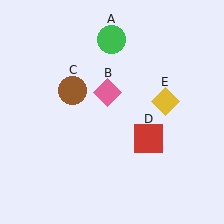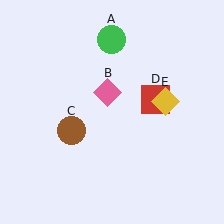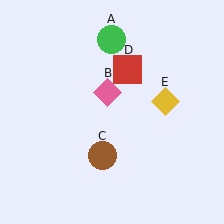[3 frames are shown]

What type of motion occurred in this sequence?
The brown circle (object C), red square (object D) rotated counterclockwise around the center of the scene.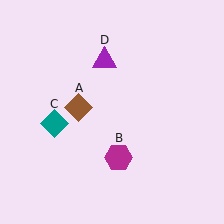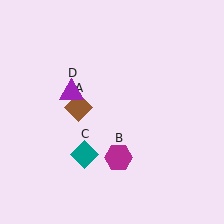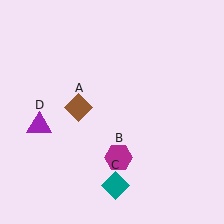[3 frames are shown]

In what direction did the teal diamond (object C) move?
The teal diamond (object C) moved down and to the right.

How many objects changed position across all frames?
2 objects changed position: teal diamond (object C), purple triangle (object D).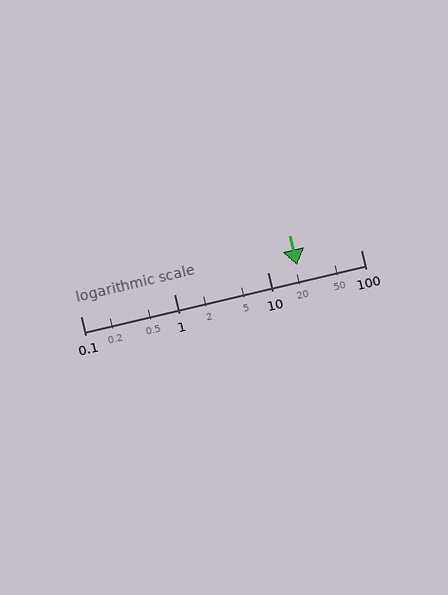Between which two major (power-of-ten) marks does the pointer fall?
The pointer is between 10 and 100.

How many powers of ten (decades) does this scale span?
The scale spans 3 decades, from 0.1 to 100.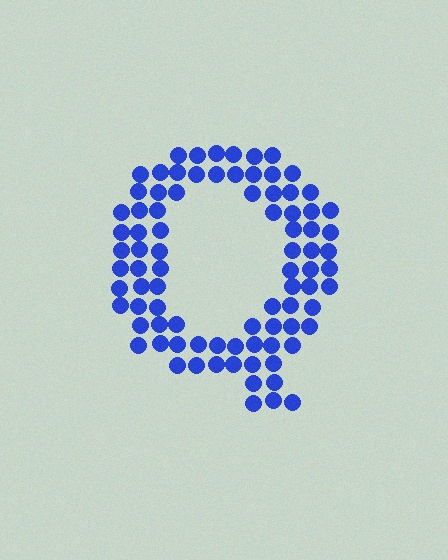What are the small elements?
The small elements are circles.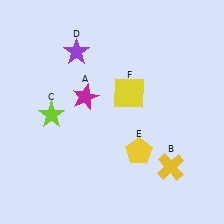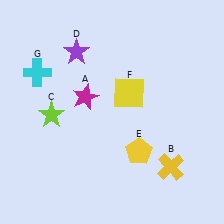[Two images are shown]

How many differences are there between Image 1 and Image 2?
There is 1 difference between the two images.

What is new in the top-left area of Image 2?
A cyan cross (G) was added in the top-left area of Image 2.